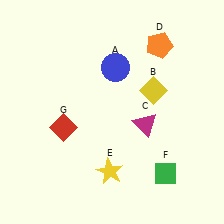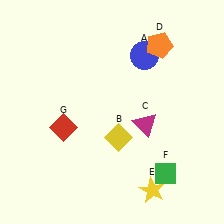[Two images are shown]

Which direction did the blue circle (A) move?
The blue circle (A) moved right.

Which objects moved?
The objects that moved are: the blue circle (A), the yellow diamond (B), the yellow star (E).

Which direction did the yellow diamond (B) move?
The yellow diamond (B) moved down.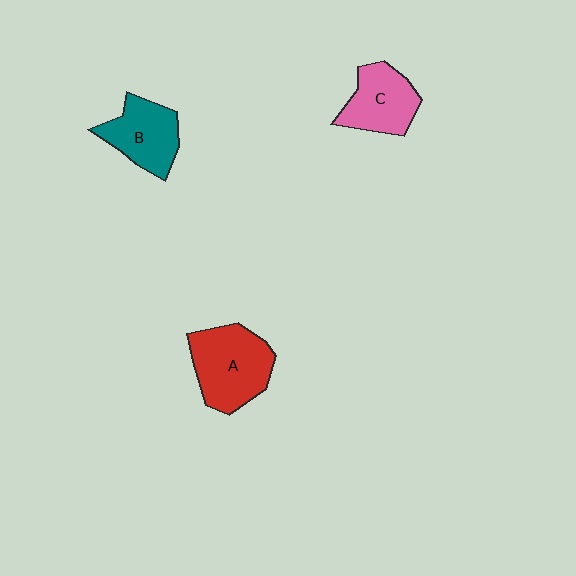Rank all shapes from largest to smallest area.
From largest to smallest: A (red), B (teal), C (pink).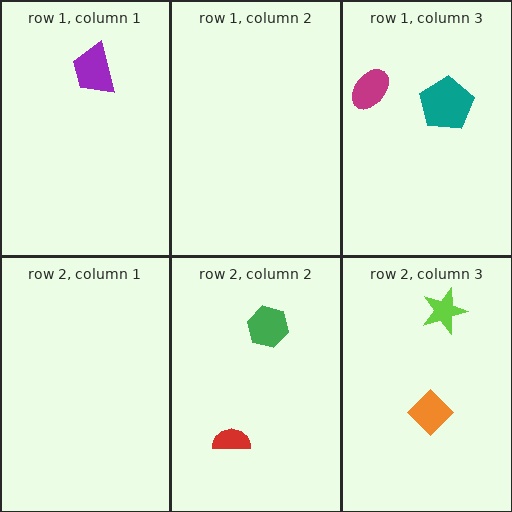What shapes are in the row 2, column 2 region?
The red semicircle, the green hexagon.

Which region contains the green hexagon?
The row 2, column 2 region.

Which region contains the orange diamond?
The row 2, column 3 region.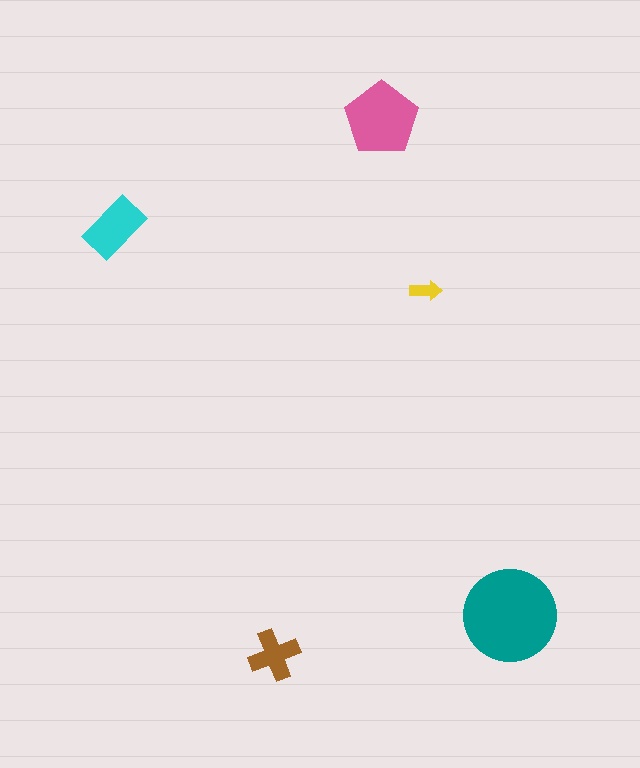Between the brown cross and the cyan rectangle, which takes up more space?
The cyan rectangle.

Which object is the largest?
The teal circle.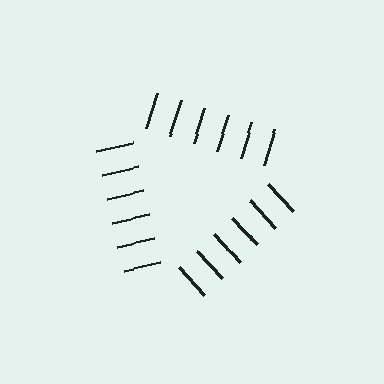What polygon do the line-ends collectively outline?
An illusory triangle — the line segments terminate on its edges but no continuous stroke is drawn.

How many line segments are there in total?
18 — 6 along each of the 3 edges.